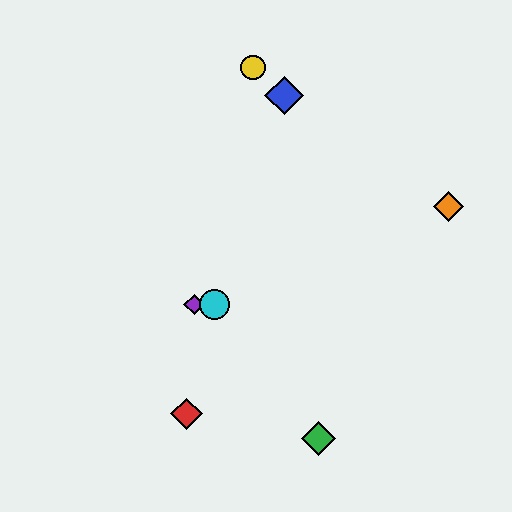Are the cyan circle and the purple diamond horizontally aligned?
Yes, both are at y≈305.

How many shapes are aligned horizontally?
2 shapes (the purple diamond, the cyan circle) are aligned horizontally.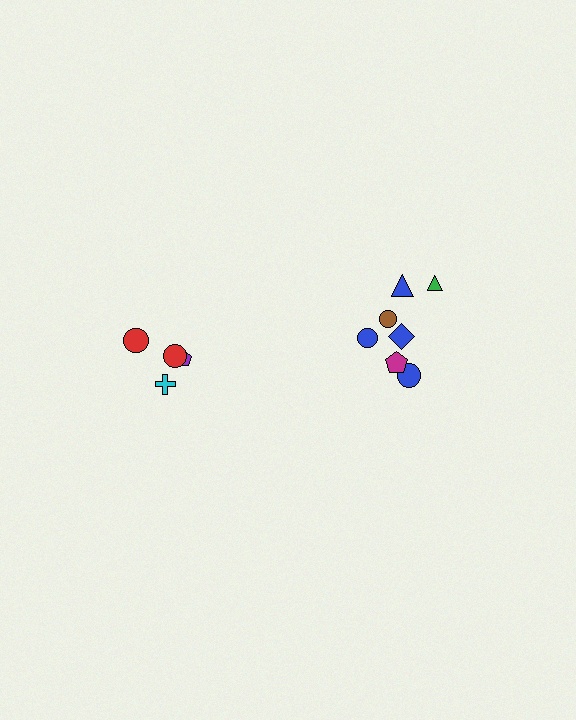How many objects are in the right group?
There are 7 objects.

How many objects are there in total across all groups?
There are 11 objects.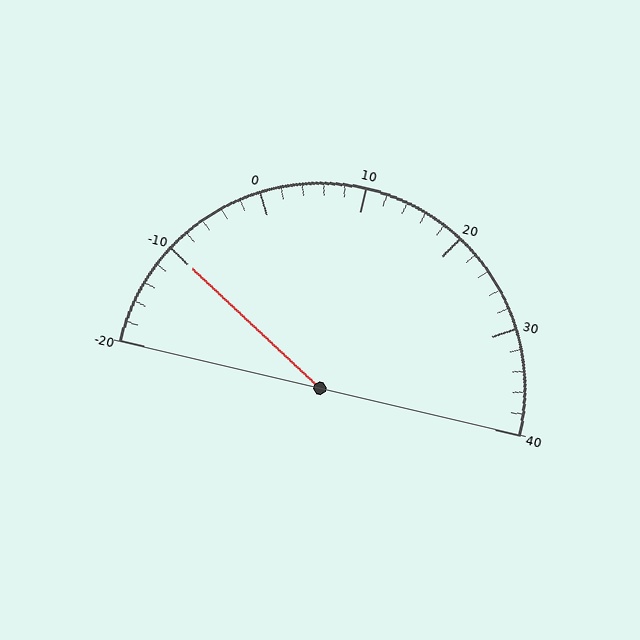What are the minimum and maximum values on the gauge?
The gauge ranges from -20 to 40.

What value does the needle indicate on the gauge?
The needle indicates approximately -10.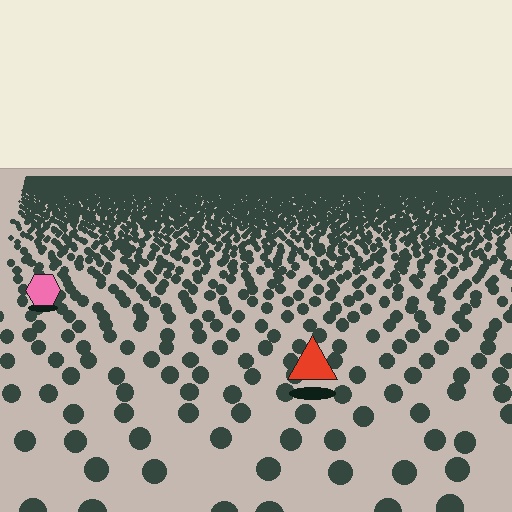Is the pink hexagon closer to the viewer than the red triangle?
No. The red triangle is closer — you can tell from the texture gradient: the ground texture is coarser near it.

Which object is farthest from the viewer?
The pink hexagon is farthest from the viewer. It appears smaller and the ground texture around it is denser.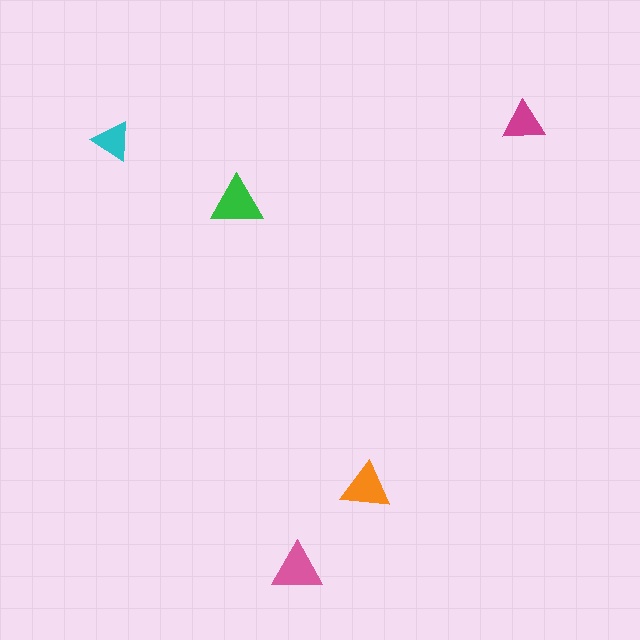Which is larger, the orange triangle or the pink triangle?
The pink one.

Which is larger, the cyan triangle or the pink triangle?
The pink one.